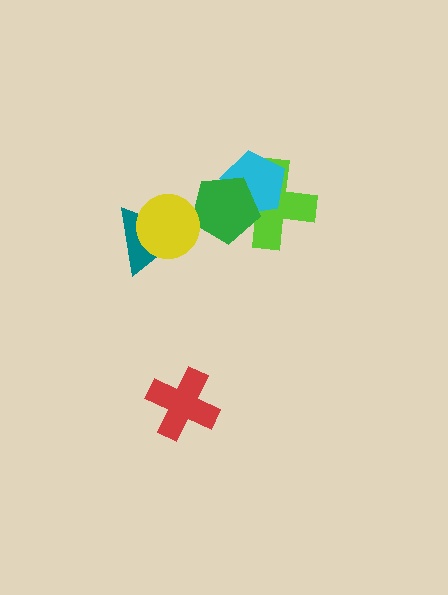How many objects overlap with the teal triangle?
1 object overlaps with the teal triangle.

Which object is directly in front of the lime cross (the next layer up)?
The cyan pentagon is directly in front of the lime cross.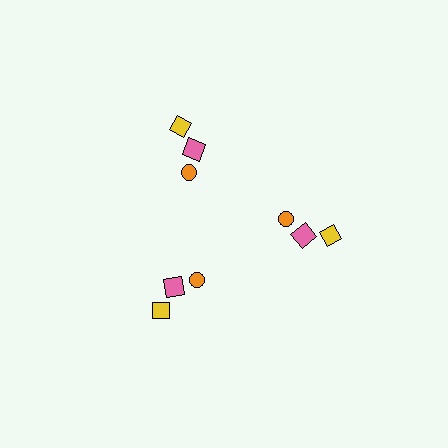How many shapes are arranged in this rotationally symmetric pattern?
There are 9 shapes, arranged in 3 groups of 3.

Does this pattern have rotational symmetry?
Yes, this pattern has 3-fold rotational symmetry. It looks the same after rotating 120 degrees around the center.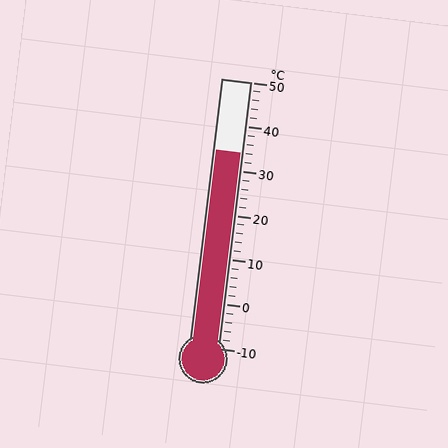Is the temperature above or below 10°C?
The temperature is above 10°C.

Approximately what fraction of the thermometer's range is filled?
The thermometer is filled to approximately 75% of its range.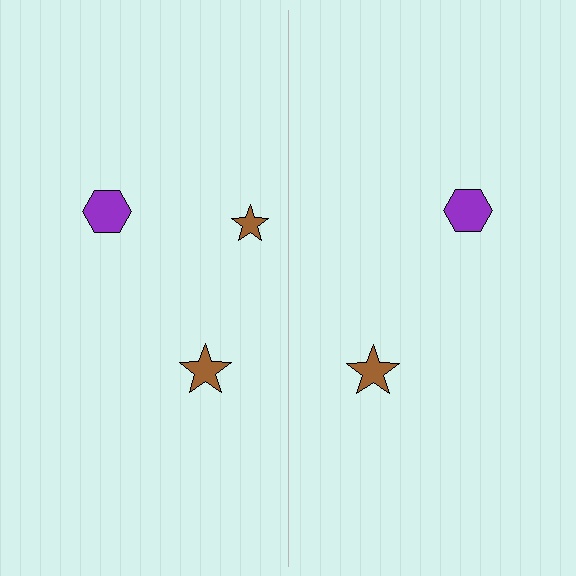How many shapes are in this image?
There are 5 shapes in this image.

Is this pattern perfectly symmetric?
No, the pattern is not perfectly symmetric. A brown star is missing from the right side.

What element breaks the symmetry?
A brown star is missing from the right side.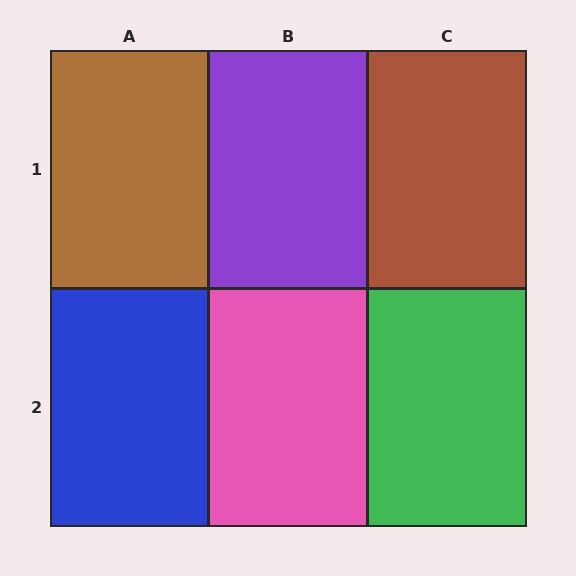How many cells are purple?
1 cell is purple.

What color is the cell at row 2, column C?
Green.